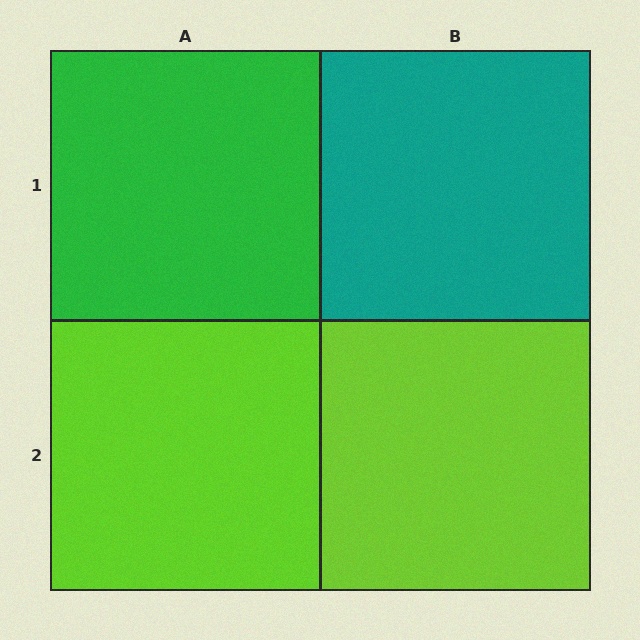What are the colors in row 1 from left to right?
Green, teal.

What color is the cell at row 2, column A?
Lime.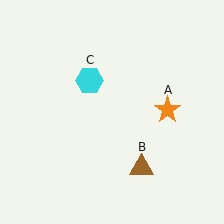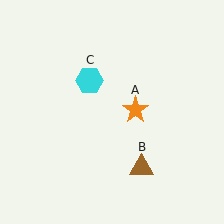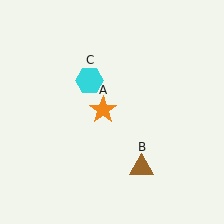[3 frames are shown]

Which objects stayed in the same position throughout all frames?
Brown triangle (object B) and cyan hexagon (object C) remained stationary.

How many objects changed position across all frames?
1 object changed position: orange star (object A).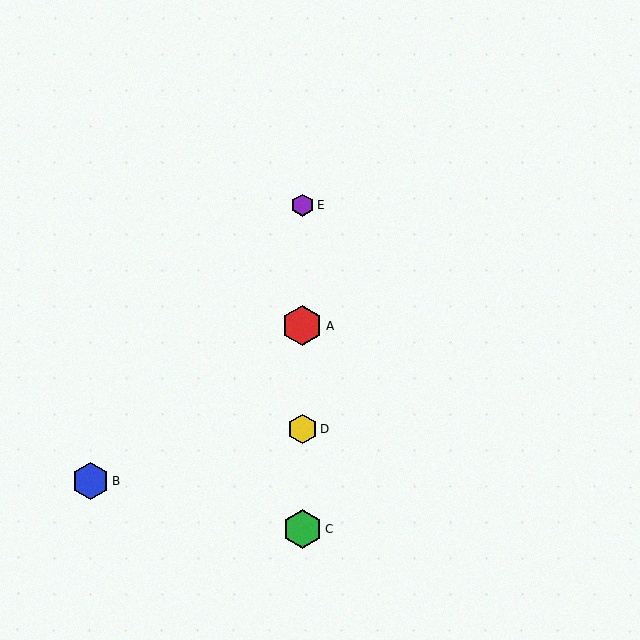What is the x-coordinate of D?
Object D is at x≈302.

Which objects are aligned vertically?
Objects A, C, D, E are aligned vertically.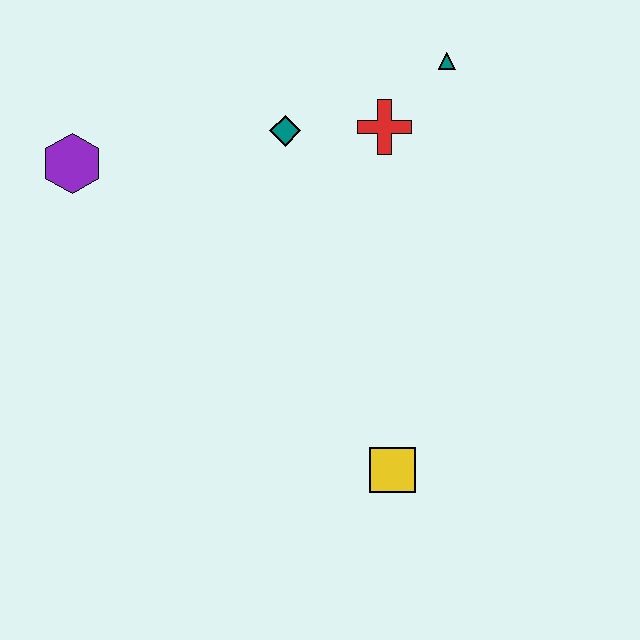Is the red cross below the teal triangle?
Yes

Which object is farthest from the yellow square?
The purple hexagon is farthest from the yellow square.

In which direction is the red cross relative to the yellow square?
The red cross is above the yellow square.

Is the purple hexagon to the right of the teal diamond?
No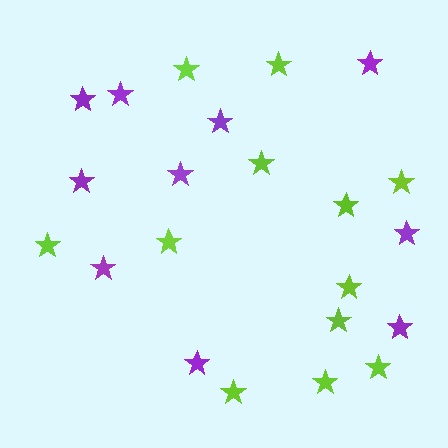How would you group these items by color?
There are 2 groups: one group of purple stars (10) and one group of lime stars (12).